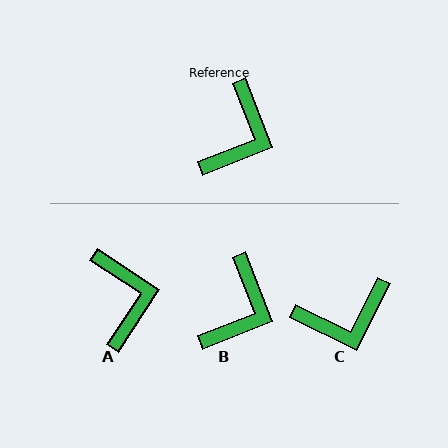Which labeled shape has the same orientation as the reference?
B.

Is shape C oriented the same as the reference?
No, it is off by about 48 degrees.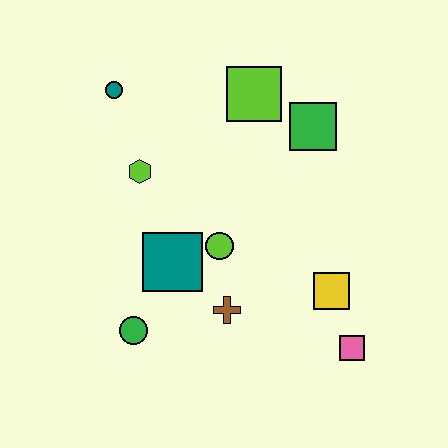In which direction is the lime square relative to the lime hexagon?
The lime square is to the right of the lime hexagon.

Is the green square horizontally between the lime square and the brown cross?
No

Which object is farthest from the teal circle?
The pink square is farthest from the teal circle.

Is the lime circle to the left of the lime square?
Yes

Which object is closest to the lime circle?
The teal square is closest to the lime circle.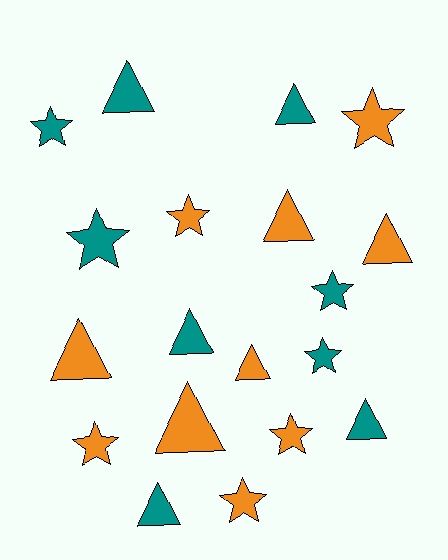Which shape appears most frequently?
Triangle, with 10 objects.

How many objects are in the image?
There are 19 objects.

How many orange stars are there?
There are 5 orange stars.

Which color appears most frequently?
Orange, with 10 objects.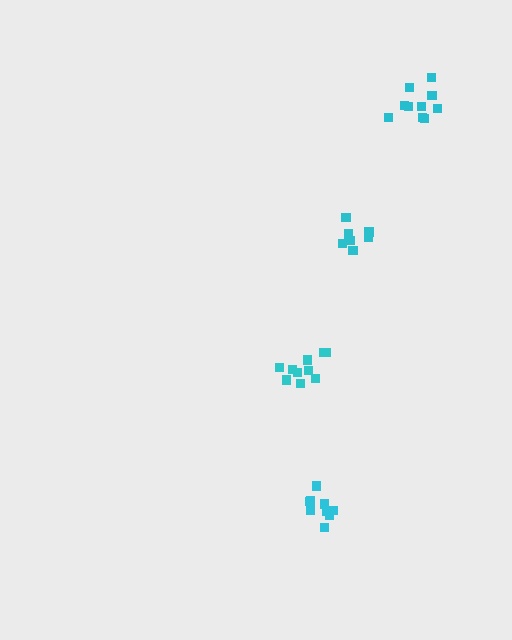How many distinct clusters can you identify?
There are 4 distinct clusters.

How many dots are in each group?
Group 1: 10 dots, Group 2: 10 dots, Group 3: 9 dots, Group 4: 7 dots (36 total).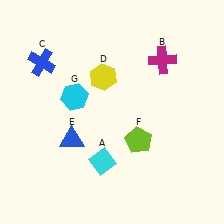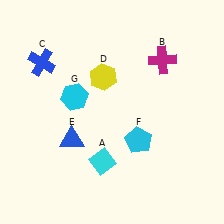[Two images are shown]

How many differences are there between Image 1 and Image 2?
There is 1 difference between the two images.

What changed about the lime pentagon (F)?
In Image 1, F is lime. In Image 2, it changed to cyan.